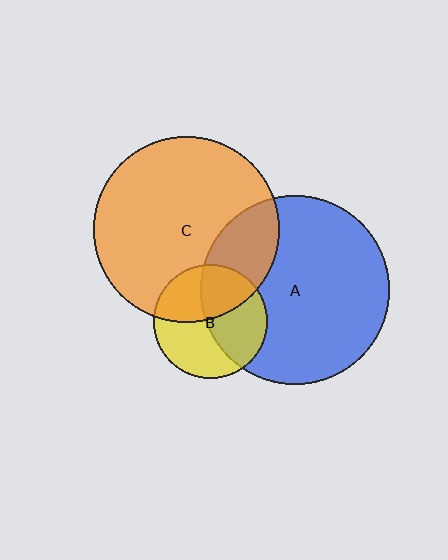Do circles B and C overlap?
Yes.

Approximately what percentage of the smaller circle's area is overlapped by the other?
Approximately 40%.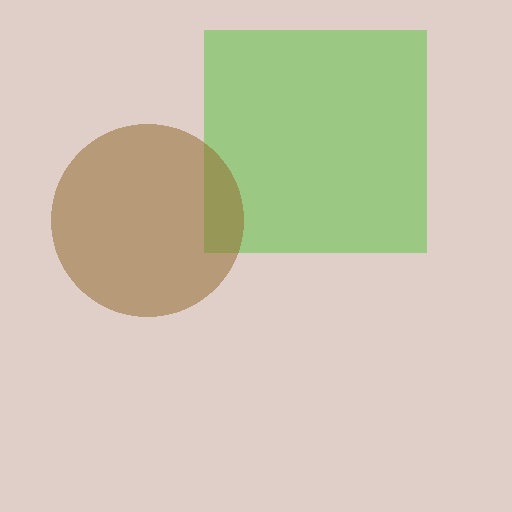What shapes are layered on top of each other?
The layered shapes are: a lime square, a brown circle.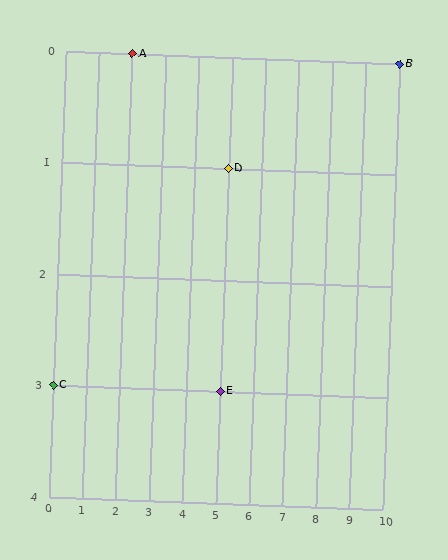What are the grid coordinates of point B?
Point B is at grid coordinates (10, 0).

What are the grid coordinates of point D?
Point D is at grid coordinates (5, 1).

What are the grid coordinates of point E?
Point E is at grid coordinates (5, 3).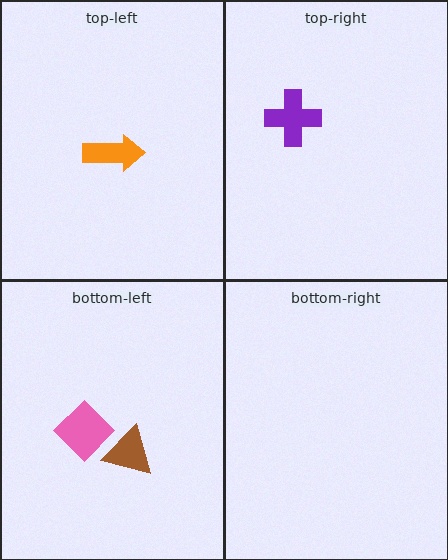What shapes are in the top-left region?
The orange arrow.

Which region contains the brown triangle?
The bottom-left region.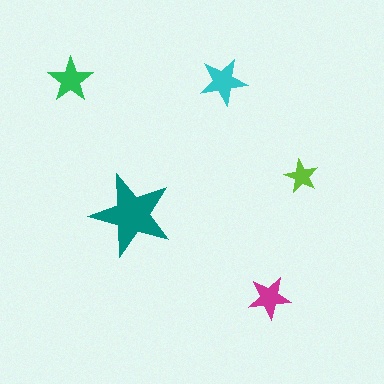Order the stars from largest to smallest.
the teal one, the cyan one, the green one, the magenta one, the lime one.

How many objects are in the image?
There are 5 objects in the image.